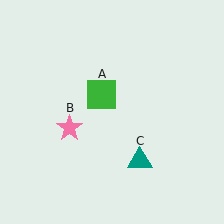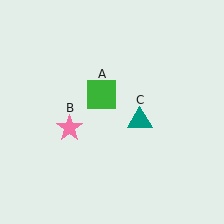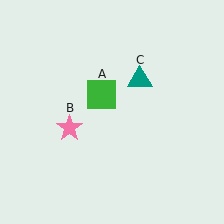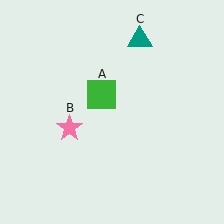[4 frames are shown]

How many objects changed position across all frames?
1 object changed position: teal triangle (object C).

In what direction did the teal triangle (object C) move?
The teal triangle (object C) moved up.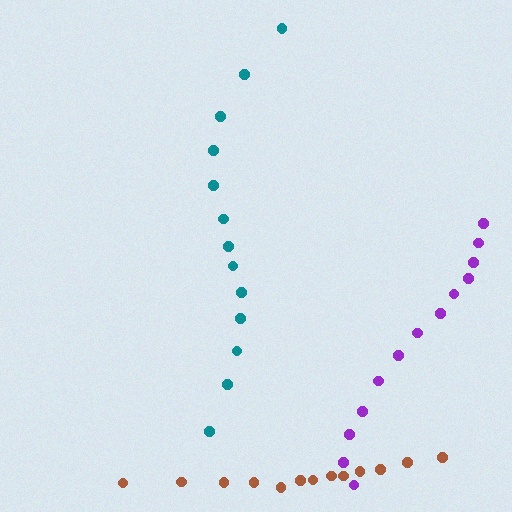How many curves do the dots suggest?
There are 3 distinct paths.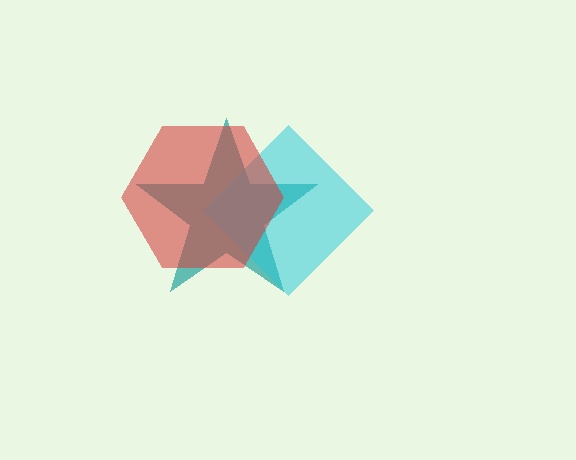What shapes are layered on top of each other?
The layered shapes are: a teal star, a cyan diamond, a red hexagon.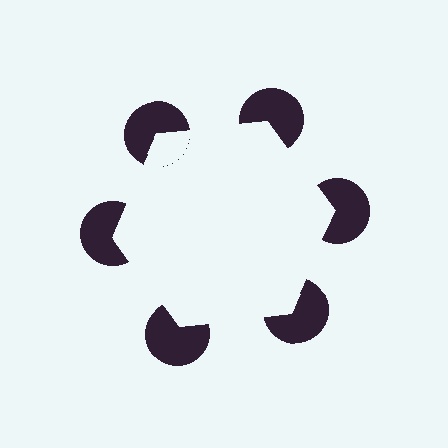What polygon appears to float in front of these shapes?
An illusory hexagon — its edges are inferred from the aligned wedge cuts in the pac-man discs, not physically drawn.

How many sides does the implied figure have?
6 sides.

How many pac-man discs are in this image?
There are 6 — one at each vertex of the illusory hexagon.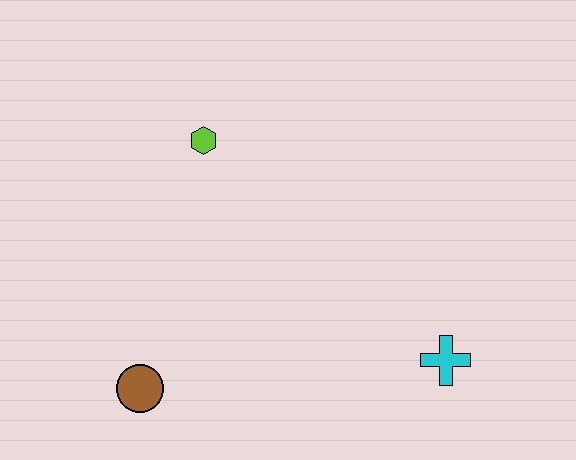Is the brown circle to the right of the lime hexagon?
No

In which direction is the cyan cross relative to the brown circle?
The cyan cross is to the right of the brown circle.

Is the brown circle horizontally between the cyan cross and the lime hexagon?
No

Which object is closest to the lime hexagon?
The brown circle is closest to the lime hexagon.